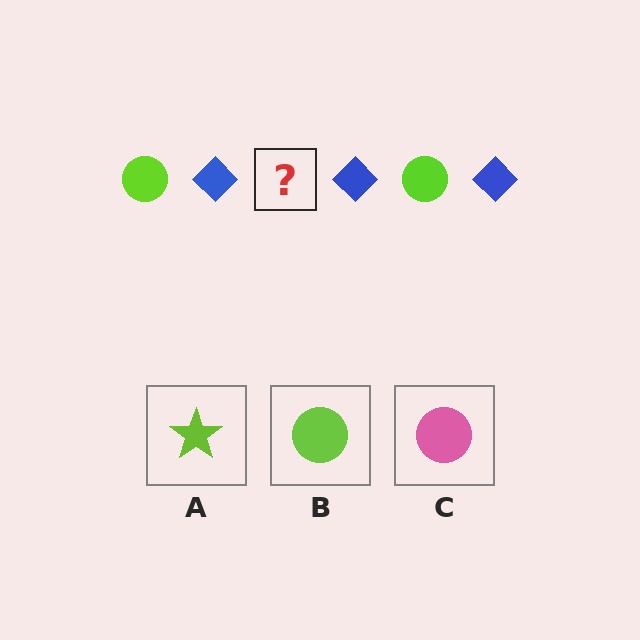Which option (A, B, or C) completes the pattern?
B.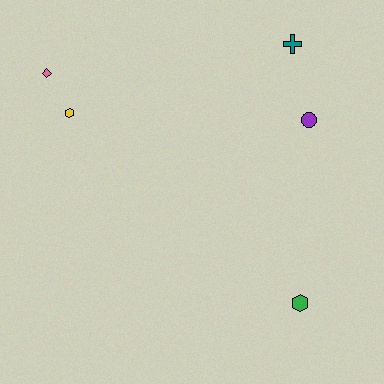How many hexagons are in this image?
There are 2 hexagons.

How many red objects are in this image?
There are no red objects.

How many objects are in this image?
There are 5 objects.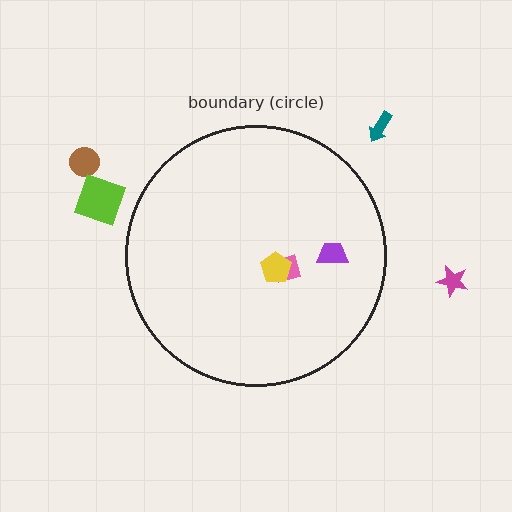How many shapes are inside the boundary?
3 inside, 4 outside.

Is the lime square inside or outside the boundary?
Outside.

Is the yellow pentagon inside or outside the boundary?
Inside.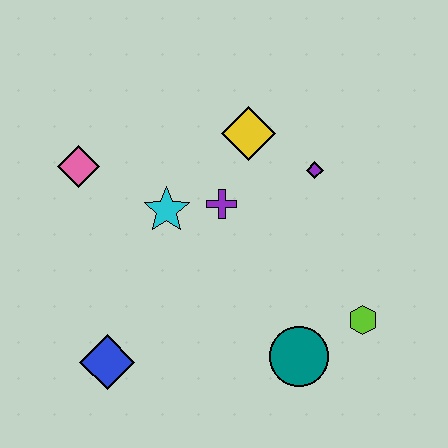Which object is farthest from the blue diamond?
The purple diamond is farthest from the blue diamond.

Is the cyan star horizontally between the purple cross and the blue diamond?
Yes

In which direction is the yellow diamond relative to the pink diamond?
The yellow diamond is to the right of the pink diamond.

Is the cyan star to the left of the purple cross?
Yes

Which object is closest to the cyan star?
The purple cross is closest to the cyan star.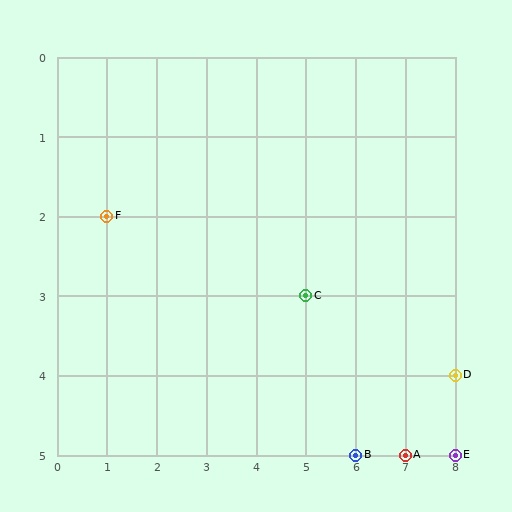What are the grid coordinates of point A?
Point A is at grid coordinates (7, 5).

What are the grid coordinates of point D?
Point D is at grid coordinates (8, 4).